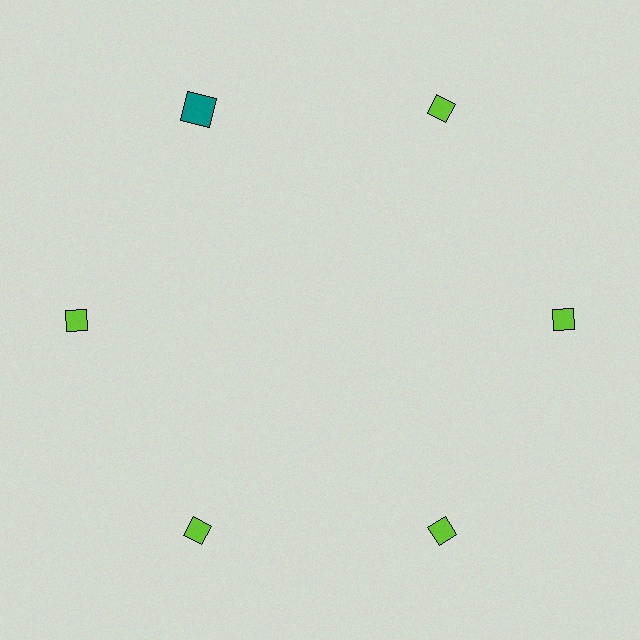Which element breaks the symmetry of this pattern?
The teal square at roughly the 11 o'clock position breaks the symmetry. All other shapes are lime diamonds.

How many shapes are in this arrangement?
There are 6 shapes arranged in a ring pattern.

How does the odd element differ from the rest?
It differs in both color (teal instead of lime) and shape (square instead of diamond).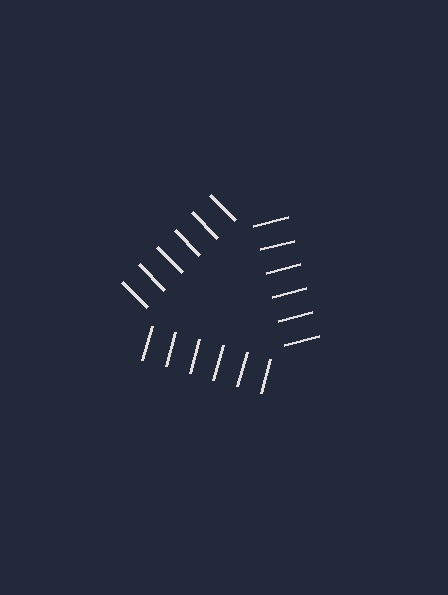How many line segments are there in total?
18 — 6 along each of the 3 edges.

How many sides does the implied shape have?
3 sides — the line-ends trace a triangle.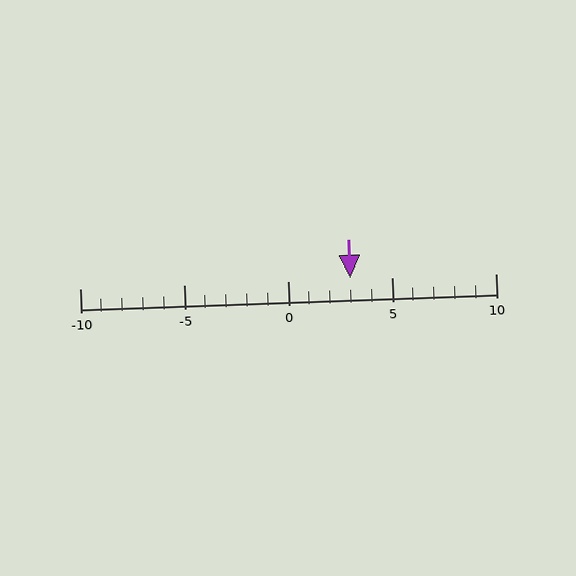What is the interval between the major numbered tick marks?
The major tick marks are spaced 5 units apart.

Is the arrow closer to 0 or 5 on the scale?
The arrow is closer to 5.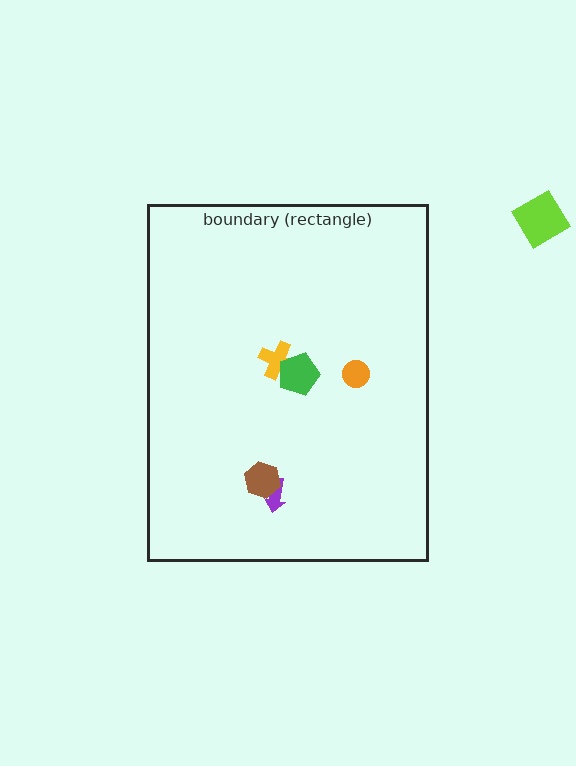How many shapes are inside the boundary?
5 inside, 1 outside.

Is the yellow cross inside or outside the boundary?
Inside.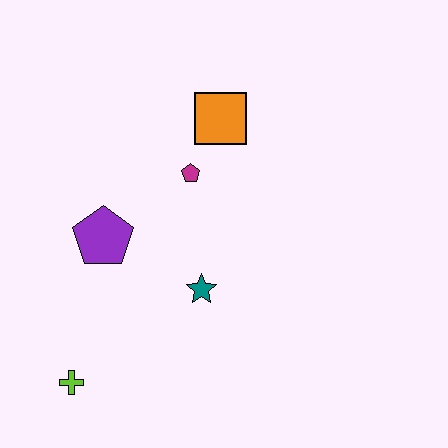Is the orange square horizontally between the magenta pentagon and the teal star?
No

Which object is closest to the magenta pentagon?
The orange square is closest to the magenta pentagon.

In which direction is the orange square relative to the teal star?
The orange square is above the teal star.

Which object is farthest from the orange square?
The lime cross is farthest from the orange square.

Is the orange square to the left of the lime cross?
No